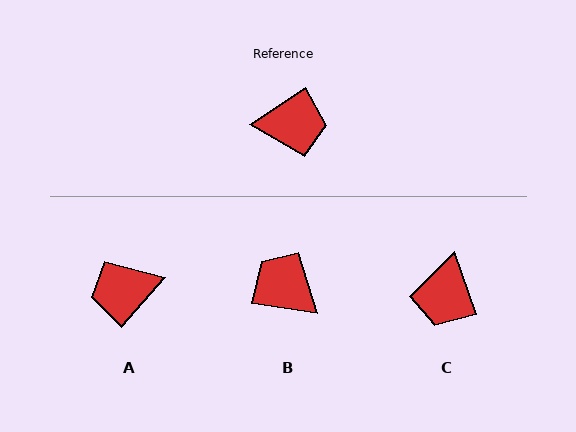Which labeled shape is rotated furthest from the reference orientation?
A, about 164 degrees away.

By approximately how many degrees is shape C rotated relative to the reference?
Approximately 104 degrees clockwise.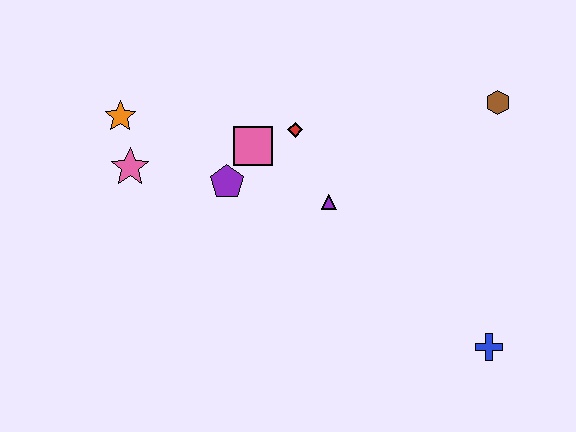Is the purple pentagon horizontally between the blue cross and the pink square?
No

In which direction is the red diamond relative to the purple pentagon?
The red diamond is to the right of the purple pentagon.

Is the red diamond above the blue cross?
Yes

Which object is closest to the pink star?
The orange star is closest to the pink star.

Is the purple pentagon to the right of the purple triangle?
No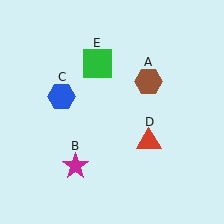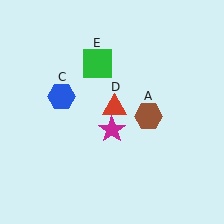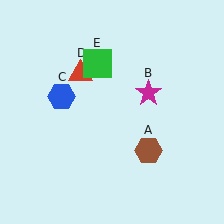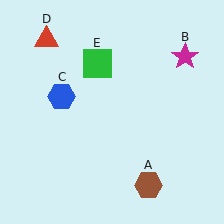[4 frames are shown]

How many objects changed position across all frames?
3 objects changed position: brown hexagon (object A), magenta star (object B), red triangle (object D).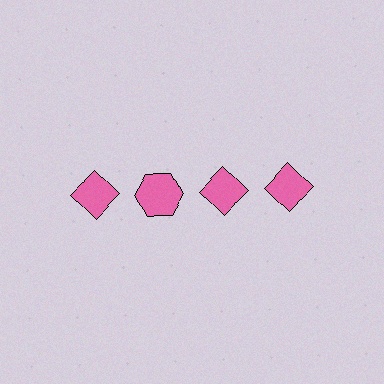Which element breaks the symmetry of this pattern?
The pink hexagon in the top row, second from left column breaks the symmetry. All other shapes are pink diamonds.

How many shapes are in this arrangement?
There are 4 shapes arranged in a grid pattern.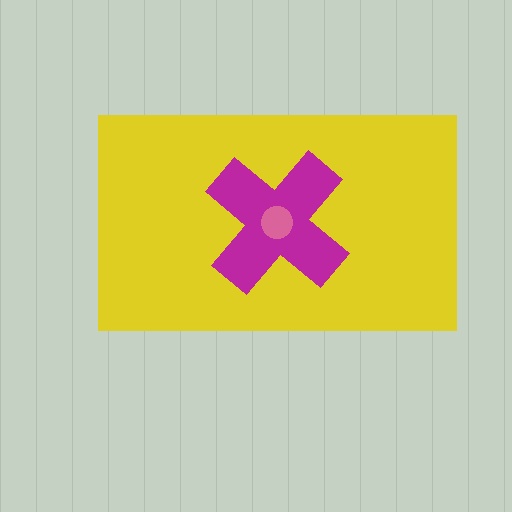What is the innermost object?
The pink circle.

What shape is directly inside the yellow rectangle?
The magenta cross.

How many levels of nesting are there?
3.